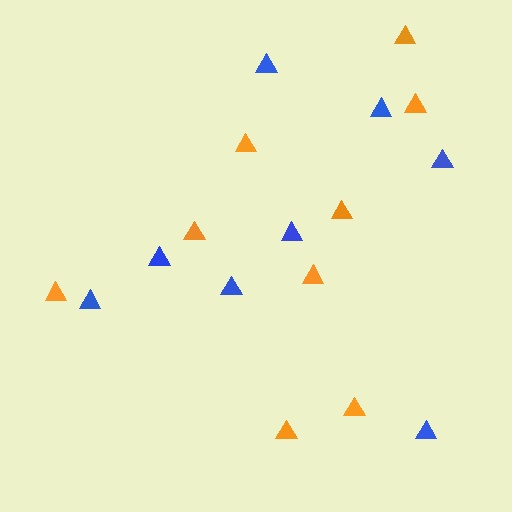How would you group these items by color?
There are 2 groups: one group of orange triangles (9) and one group of blue triangles (8).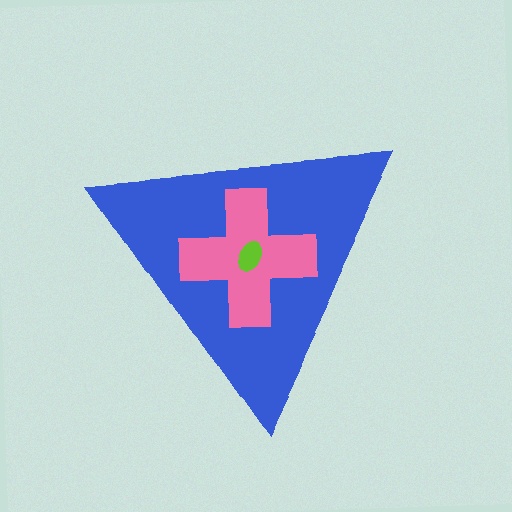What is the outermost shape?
The blue triangle.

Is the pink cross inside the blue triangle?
Yes.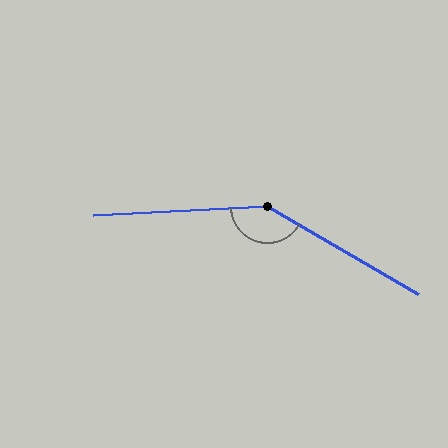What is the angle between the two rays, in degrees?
Approximately 147 degrees.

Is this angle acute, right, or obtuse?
It is obtuse.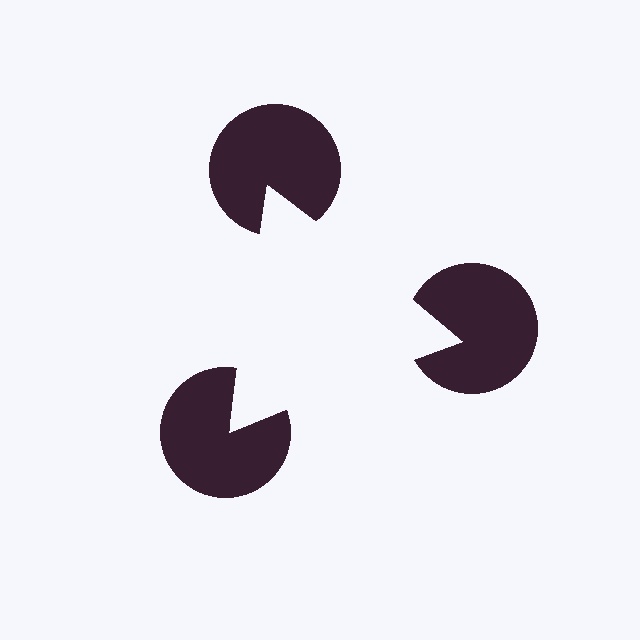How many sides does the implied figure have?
3 sides.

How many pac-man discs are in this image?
There are 3 — one at each vertex of the illusory triangle.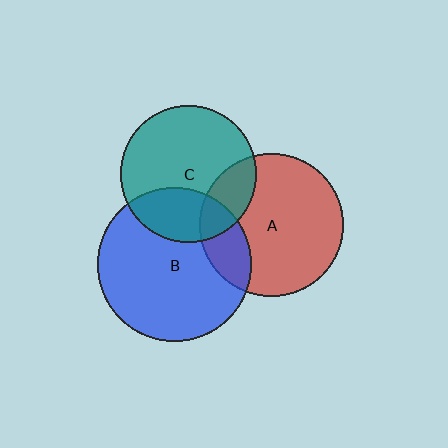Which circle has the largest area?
Circle B (blue).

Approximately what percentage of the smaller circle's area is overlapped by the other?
Approximately 20%.